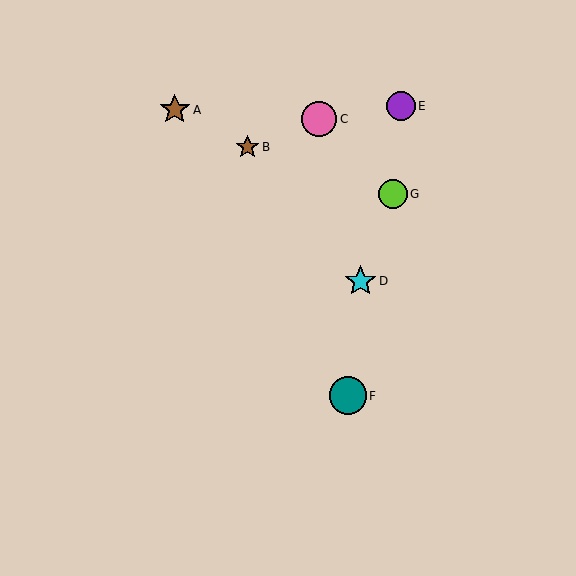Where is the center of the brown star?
The center of the brown star is at (175, 110).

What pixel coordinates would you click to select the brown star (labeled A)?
Click at (175, 110) to select the brown star A.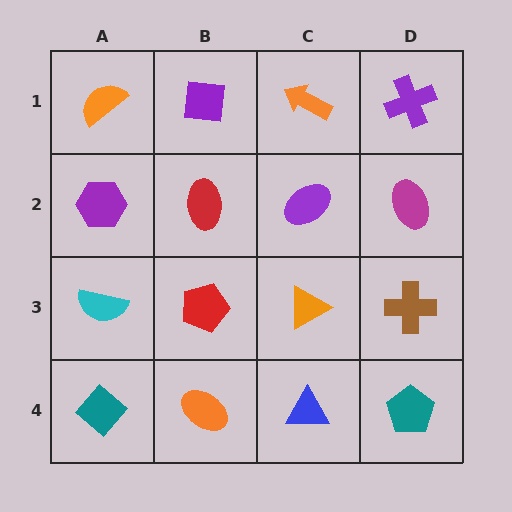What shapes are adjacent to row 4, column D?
A brown cross (row 3, column D), a blue triangle (row 4, column C).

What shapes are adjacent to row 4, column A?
A cyan semicircle (row 3, column A), an orange ellipse (row 4, column B).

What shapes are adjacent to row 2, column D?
A purple cross (row 1, column D), a brown cross (row 3, column D), a purple ellipse (row 2, column C).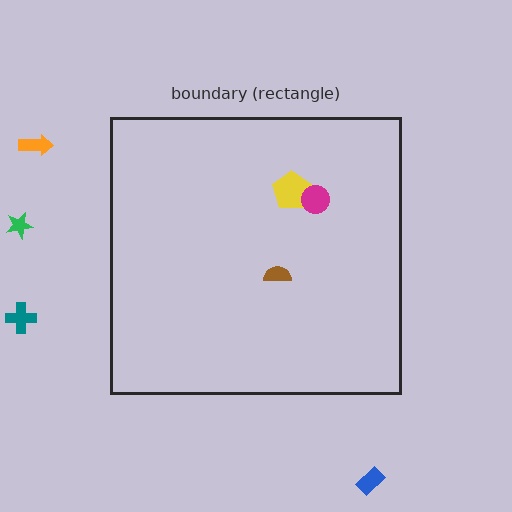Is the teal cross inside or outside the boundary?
Outside.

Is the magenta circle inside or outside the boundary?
Inside.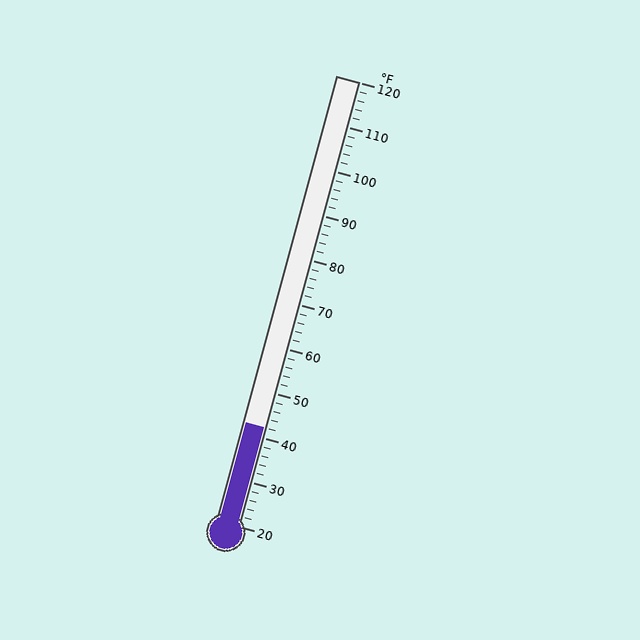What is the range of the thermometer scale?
The thermometer scale ranges from 20°F to 120°F.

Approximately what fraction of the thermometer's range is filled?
The thermometer is filled to approximately 20% of its range.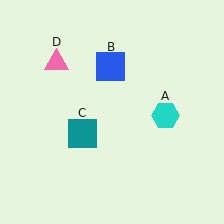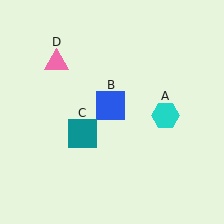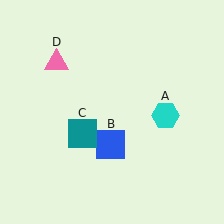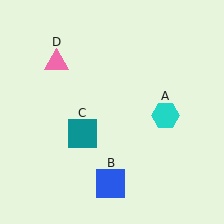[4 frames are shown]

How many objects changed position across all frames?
1 object changed position: blue square (object B).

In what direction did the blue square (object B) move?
The blue square (object B) moved down.